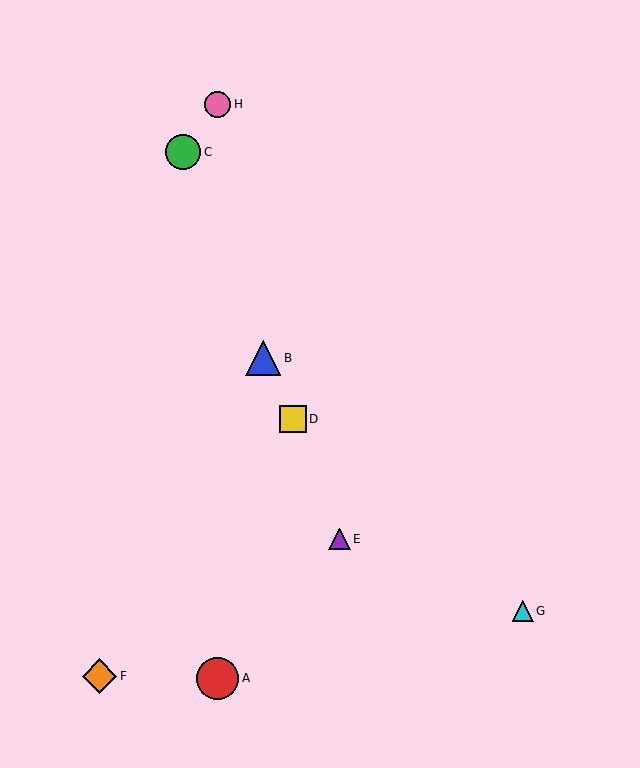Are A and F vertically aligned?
No, A is at x≈218 and F is at x≈99.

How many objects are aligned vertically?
2 objects (A, H) are aligned vertically.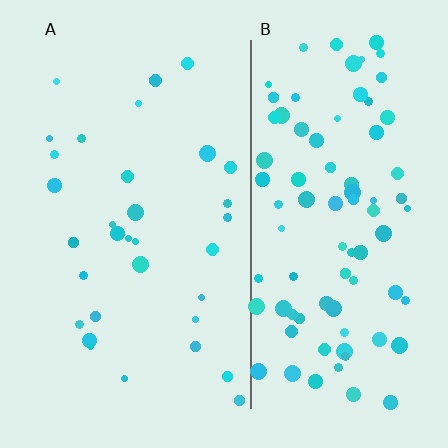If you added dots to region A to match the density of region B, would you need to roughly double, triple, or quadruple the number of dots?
Approximately triple.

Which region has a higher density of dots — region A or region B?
B (the right).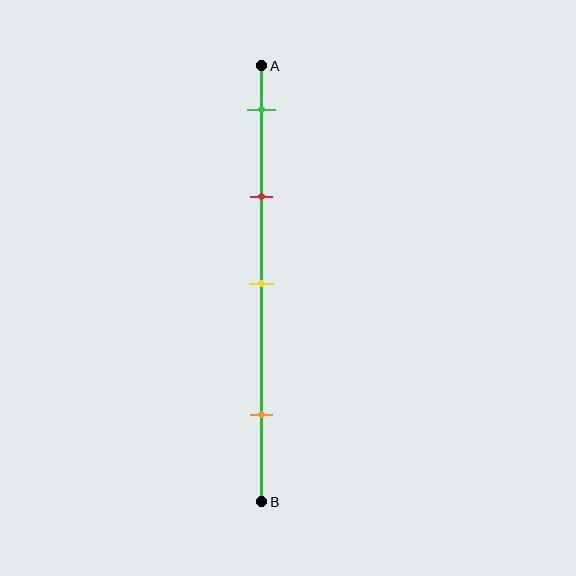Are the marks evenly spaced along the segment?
No, the marks are not evenly spaced.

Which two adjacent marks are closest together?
The green and red marks are the closest adjacent pair.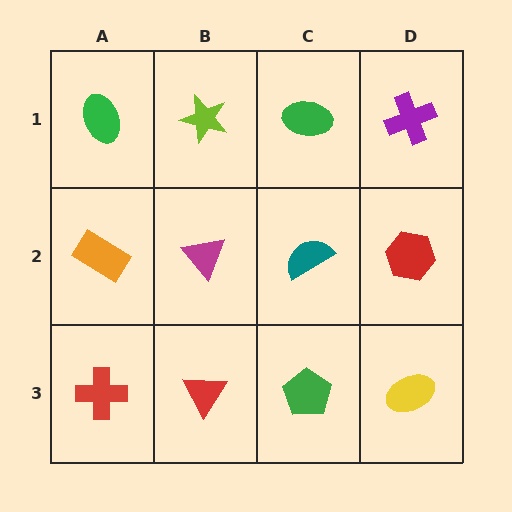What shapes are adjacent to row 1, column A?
An orange rectangle (row 2, column A), a lime star (row 1, column B).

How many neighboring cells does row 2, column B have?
4.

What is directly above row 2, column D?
A purple cross.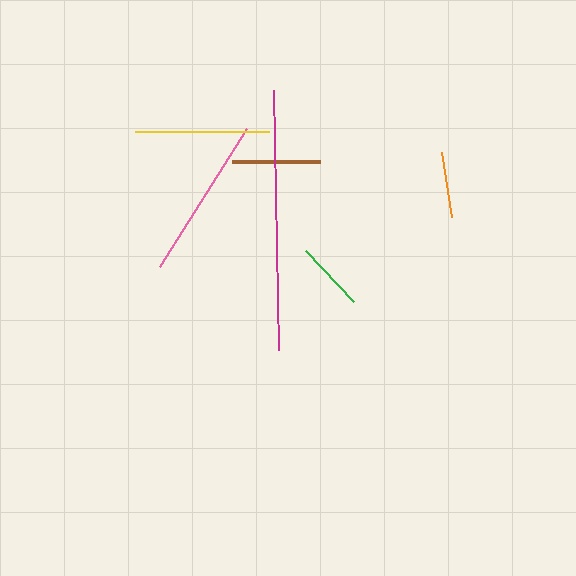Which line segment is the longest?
The magenta line is the longest at approximately 260 pixels.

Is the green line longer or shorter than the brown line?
The brown line is longer than the green line.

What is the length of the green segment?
The green segment is approximately 69 pixels long.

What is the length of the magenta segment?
The magenta segment is approximately 260 pixels long.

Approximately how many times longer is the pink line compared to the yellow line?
The pink line is approximately 1.2 times the length of the yellow line.